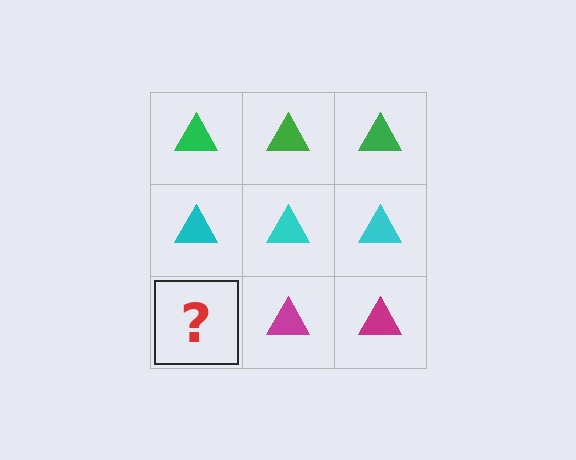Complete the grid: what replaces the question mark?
The question mark should be replaced with a magenta triangle.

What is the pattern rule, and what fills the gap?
The rule is that each row has a consistent color. The gap should be filled with a magenta triangle.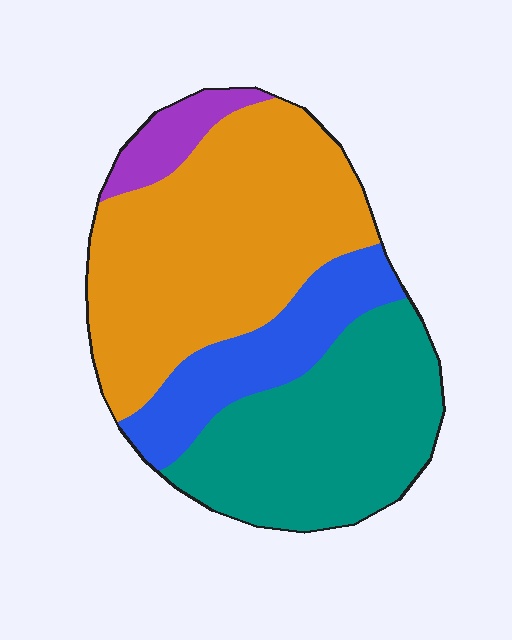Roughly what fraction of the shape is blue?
Blue takes up about one sixth (1/6) of the shape.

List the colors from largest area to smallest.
From largest to smallest: orange, teal, blue, purple.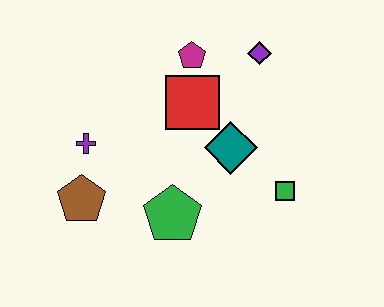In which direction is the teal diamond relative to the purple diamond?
The teal diamond is below the purple diamond.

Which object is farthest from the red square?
The brown pentagon is farthest from the red square.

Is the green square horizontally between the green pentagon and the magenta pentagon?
No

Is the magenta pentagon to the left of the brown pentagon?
No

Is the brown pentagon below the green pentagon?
No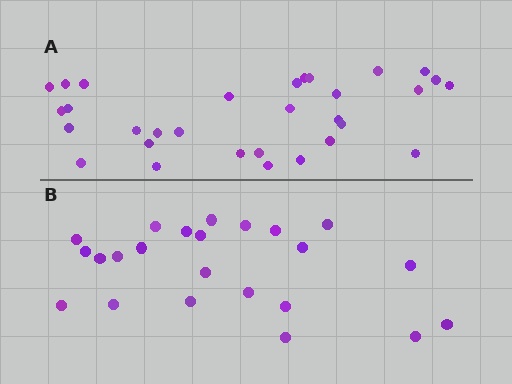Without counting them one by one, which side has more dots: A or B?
Region A (the top region) has more dots.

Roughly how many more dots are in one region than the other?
Region A has roughly 8 or so more dots than region B.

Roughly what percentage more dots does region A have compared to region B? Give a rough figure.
About 35% more.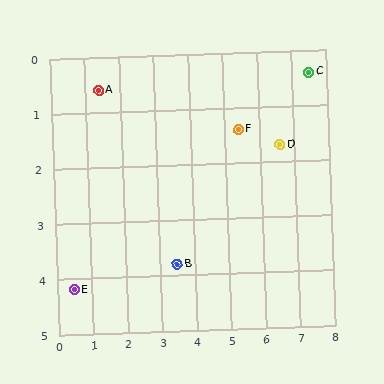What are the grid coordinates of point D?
Point D is at approximately (6.6, 1.7).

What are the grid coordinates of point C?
Point C is at approximately (7.5, 0.4).